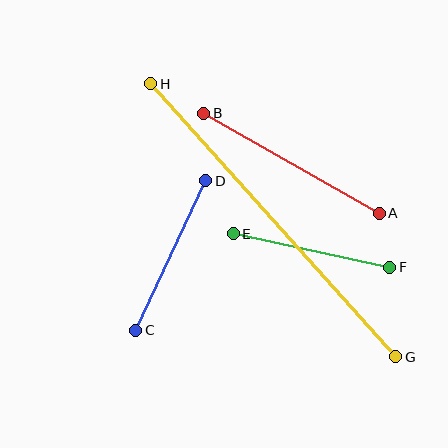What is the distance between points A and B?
The distance is approximately 202 pixels.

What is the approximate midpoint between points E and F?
The midpoint is at approximately (312, 250) pixels.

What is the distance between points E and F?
The distance is approximately 160 pixels.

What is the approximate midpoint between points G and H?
The midpoint is at approximately (273, 220) pixels.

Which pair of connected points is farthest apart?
Points G and H are farthest apart.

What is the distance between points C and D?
The distance is approximately 165 pixels.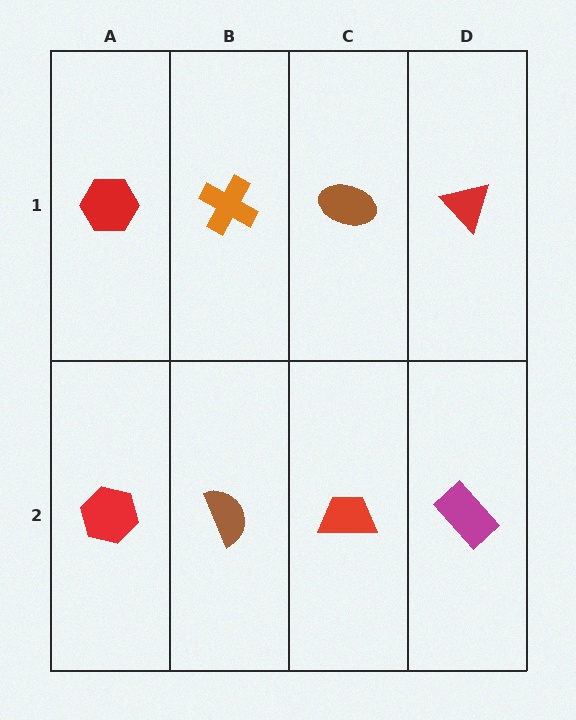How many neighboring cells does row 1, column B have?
3.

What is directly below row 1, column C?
A red trapezoid.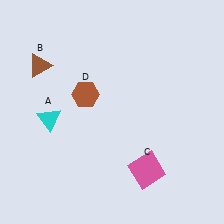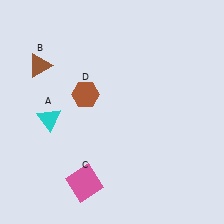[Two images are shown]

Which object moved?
The pink square (C) moved left.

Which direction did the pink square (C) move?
The pink square (C) moved left.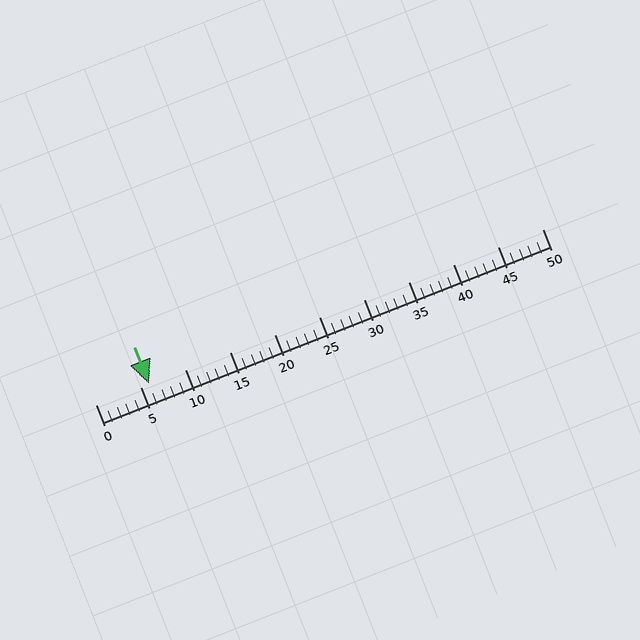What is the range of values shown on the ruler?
The ruler shows values from 0 to 50.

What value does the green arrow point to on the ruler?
The green arrow points to approximately 6.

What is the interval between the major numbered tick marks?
The major tick marks are spaced 5 units apart.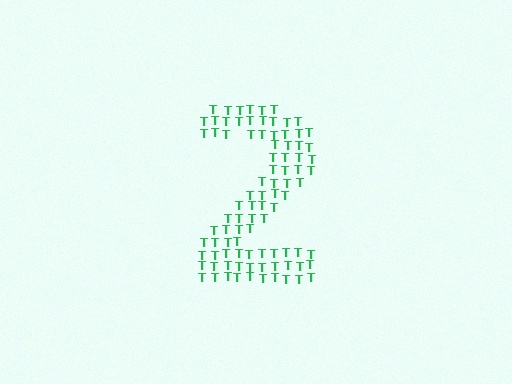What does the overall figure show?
The overall figure shows the digit 2.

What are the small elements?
The small elements are letter T's.